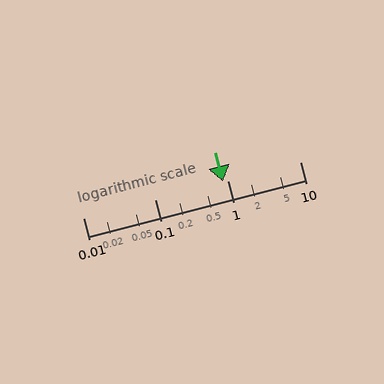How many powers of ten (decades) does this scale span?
The scale spans 3 decades, from 0.01 to 10.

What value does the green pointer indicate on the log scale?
The pointer indicates approximately 0.85.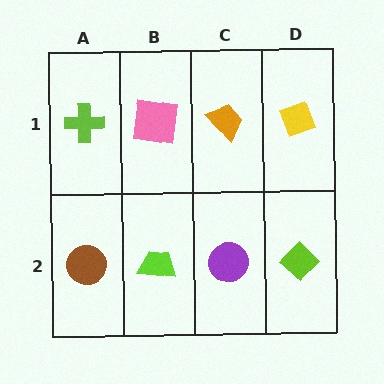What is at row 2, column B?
A lime trapezoid.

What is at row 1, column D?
A yellow diamond.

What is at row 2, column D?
A lime diamond.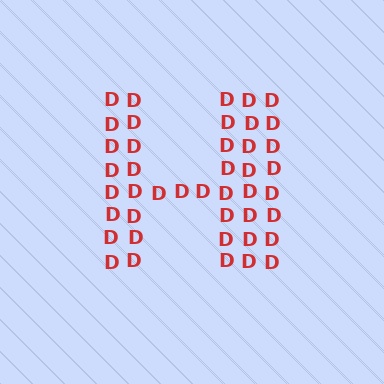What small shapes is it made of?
It is made of small letter D's.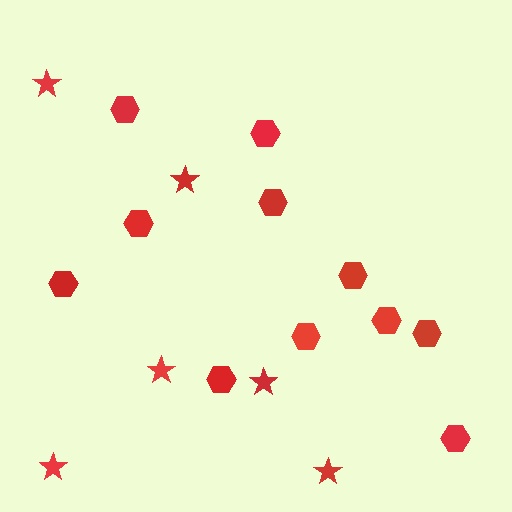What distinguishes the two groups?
There are 2 groups: one group of stars (6) and one group of hexagons (11).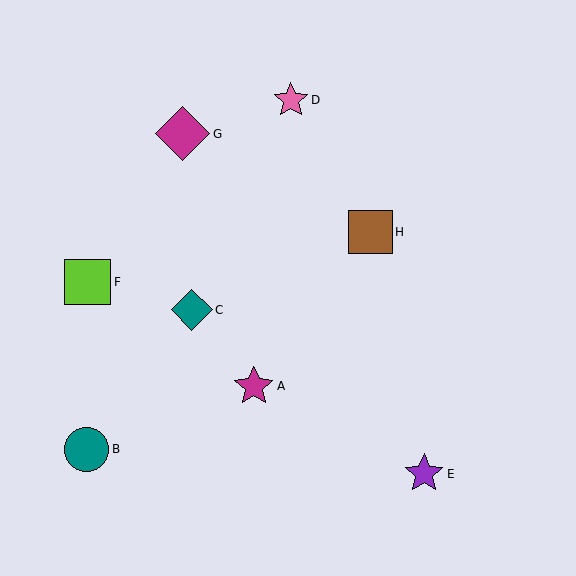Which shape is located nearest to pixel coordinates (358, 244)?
The brown square (labeled H) at (371, 232) is nearest to that location.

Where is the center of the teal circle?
The center of the teal circle is at (86, 449).